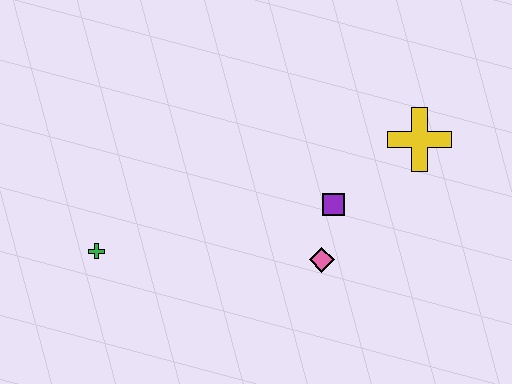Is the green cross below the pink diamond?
No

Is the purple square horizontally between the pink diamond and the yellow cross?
Yes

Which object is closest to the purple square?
The pink diamond is closest to the purple square.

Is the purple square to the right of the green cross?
Yes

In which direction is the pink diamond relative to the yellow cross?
The pink diamond is below the yellow cross.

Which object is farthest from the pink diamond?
The green cross is farthest from the pink diamond.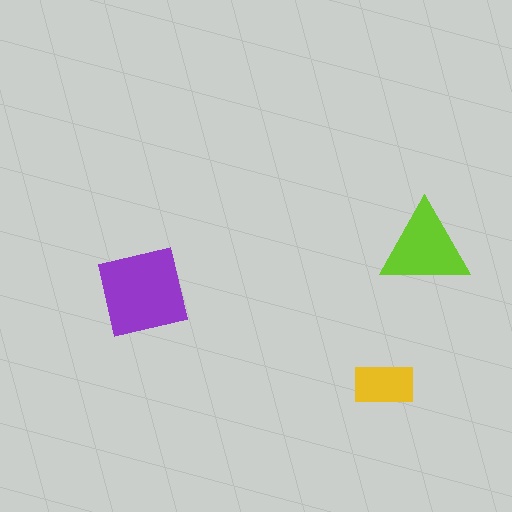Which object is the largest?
The purple square.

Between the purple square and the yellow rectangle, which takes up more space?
The purple square.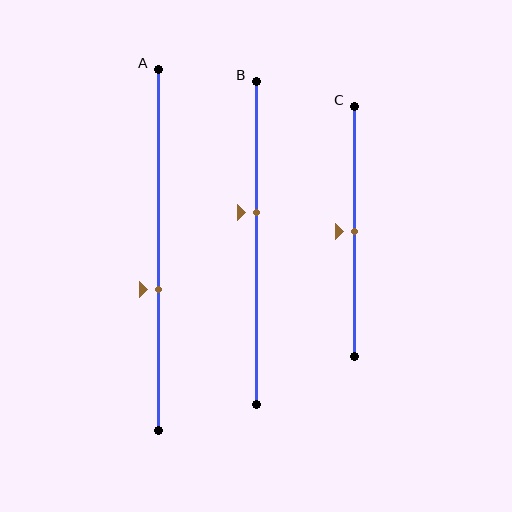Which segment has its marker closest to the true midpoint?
Segment C has its marker closest to the true midpoint.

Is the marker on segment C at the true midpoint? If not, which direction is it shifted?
Yes, the marker on segment C is at the true midpoint.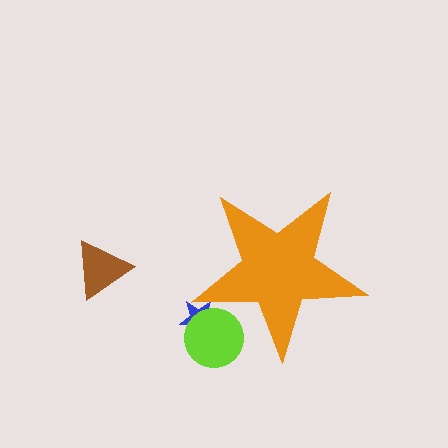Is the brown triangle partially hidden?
No, the brown triangle is fully visible.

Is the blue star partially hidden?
Yes, the blue star is partially hidden behind the orange star.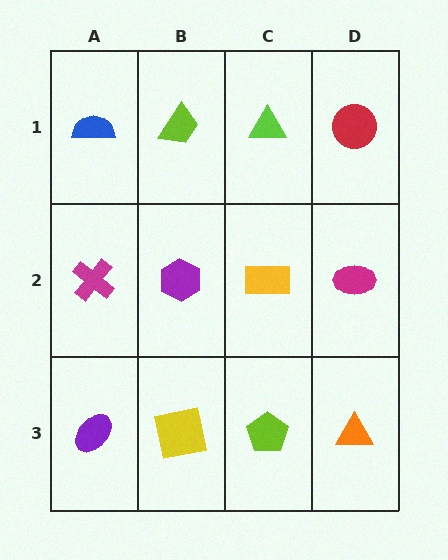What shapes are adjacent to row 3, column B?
A purple hexagon (row 2, column B), a purple ellipse (row 3, column A), a lime pentagon (row 3, column C).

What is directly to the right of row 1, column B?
A lime triangle.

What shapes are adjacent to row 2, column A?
A blue semicircle (row 1, column A), a purple ellipse (row 3, column A), a purple hexagon (row 2, column B).